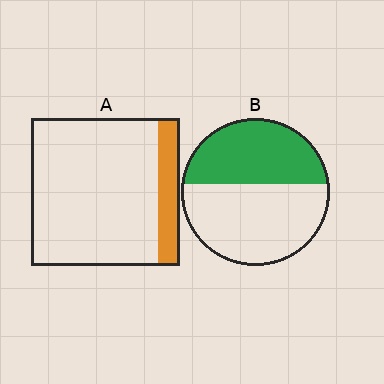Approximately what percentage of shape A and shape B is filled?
A is approximately 15% and B is approximately 45%.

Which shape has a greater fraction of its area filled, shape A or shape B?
Shape B.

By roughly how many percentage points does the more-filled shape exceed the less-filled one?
By roughly 30 percentage points (B over A).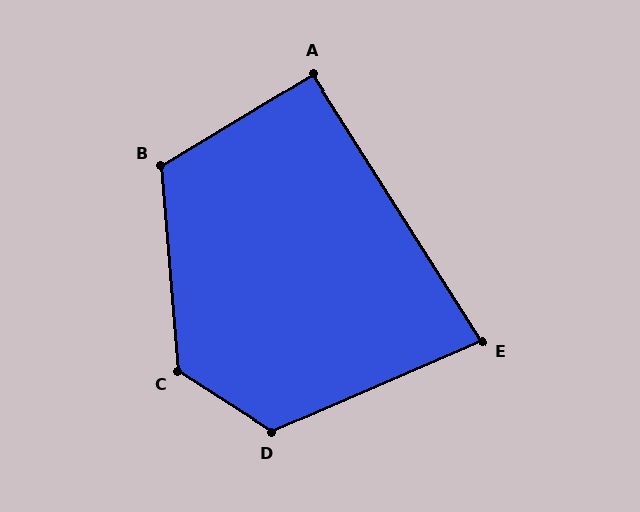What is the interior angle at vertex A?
Approximately 91 degrees (approximately right).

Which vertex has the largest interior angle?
C, at approximately 128 degrees.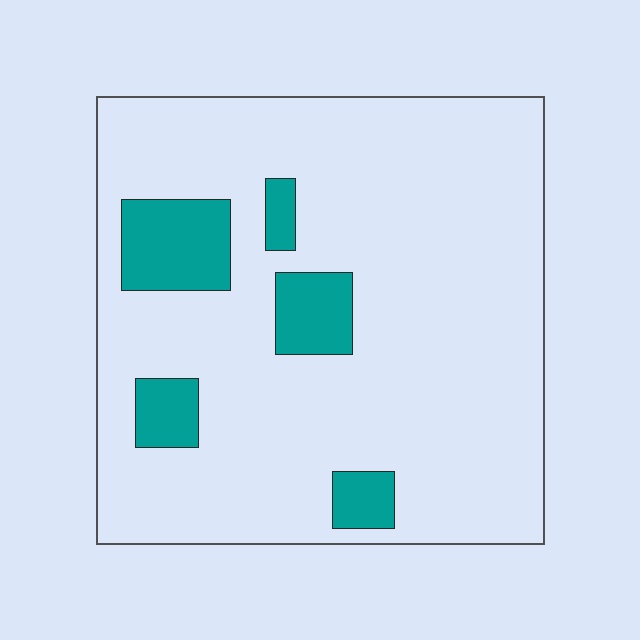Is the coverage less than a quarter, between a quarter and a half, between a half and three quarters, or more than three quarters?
Less than a quarter.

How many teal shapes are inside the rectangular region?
5.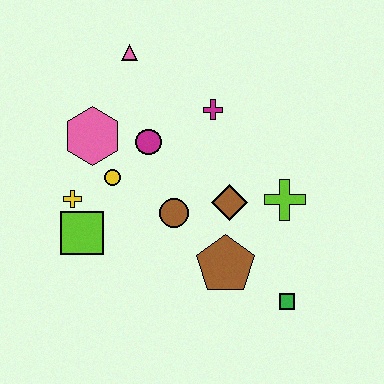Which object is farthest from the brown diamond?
The pink triangle is farthest from the brown diamond.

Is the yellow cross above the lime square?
Yes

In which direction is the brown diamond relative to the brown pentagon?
The brown diamond is above the brown pentagon.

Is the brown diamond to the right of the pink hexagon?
Yes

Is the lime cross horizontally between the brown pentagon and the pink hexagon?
No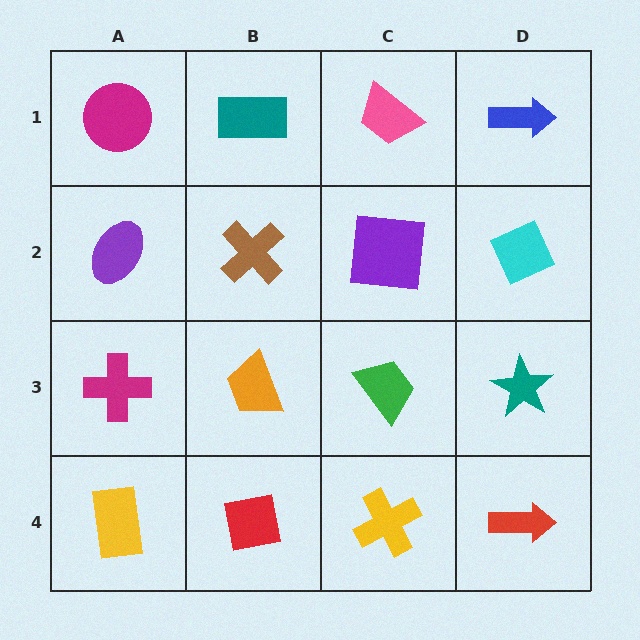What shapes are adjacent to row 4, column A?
A magenta cross (row 3, column A), a red square (row 4, column B).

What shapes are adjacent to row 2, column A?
A magenta circle (row 1, column A), a magenta cross (row 3, column A), a brown cross (row 2, column B).